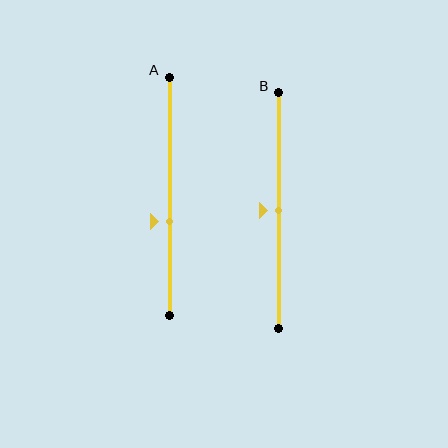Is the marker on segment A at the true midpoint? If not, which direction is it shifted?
No, the marker on segment A is shifted downward by about 11% of the segment length.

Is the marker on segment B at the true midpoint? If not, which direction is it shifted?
Yes, the marker on segment B is at the true midpoint.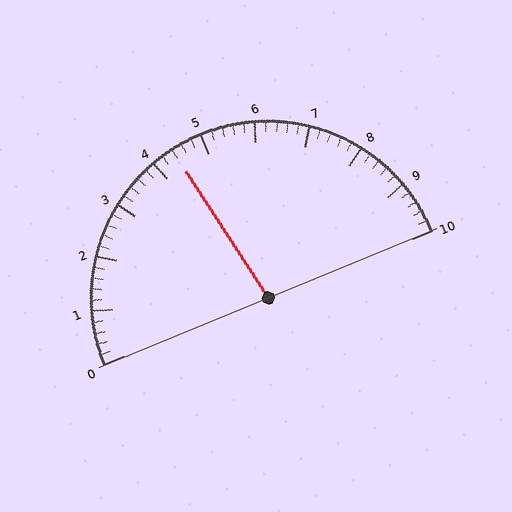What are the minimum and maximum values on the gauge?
The gauge ranges from 0 to 10.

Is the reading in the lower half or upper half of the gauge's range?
The reading is in the lower half of the range (0 to 10).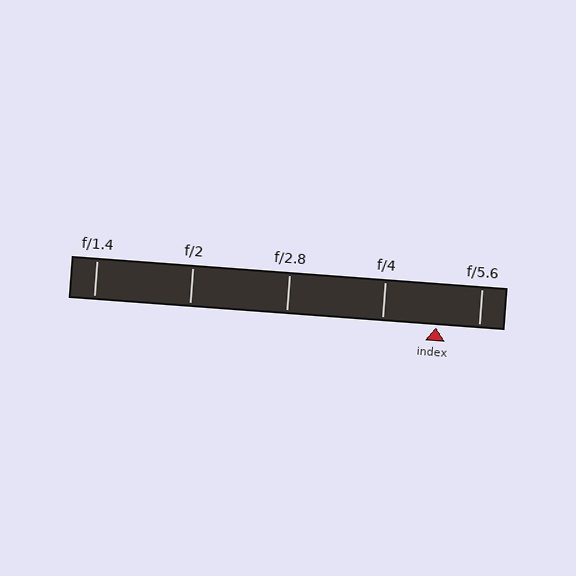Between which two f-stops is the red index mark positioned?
The index mark is between f/4 and f/5.6.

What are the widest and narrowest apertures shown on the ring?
The widest aperture shown is f/1.4 and the narrowest is f/5.6.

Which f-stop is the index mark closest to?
The index mark is closest to f/5.6.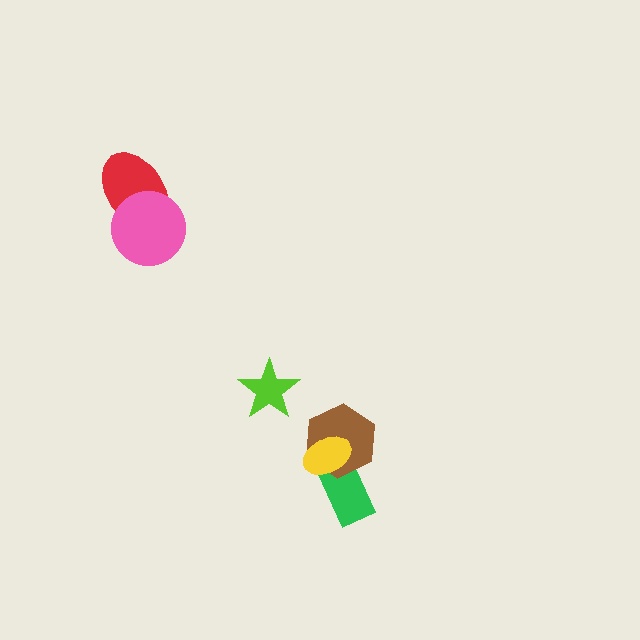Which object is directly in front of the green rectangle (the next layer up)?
The brown hexagon is directly in front of the green rectangle.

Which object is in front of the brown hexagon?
The yellow ellipse is in front of the brown hexagon.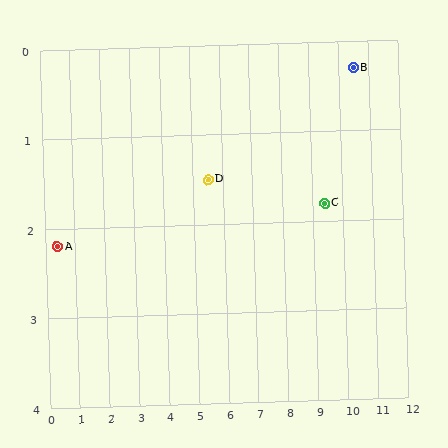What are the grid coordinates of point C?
Point C is at approximately (9.4, 1.8).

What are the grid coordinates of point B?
Point B is at approximately (10.5, 0.3).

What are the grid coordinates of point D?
Point D is at approximately (5.5, 1.5).